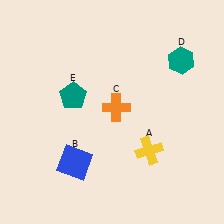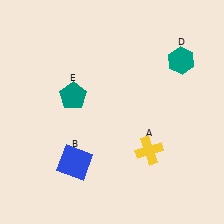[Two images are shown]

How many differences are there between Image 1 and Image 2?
There is 1 difference between the two images.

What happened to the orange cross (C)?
The orange cross (C) was removed in Image 2. It was in the top-right area of Image 1.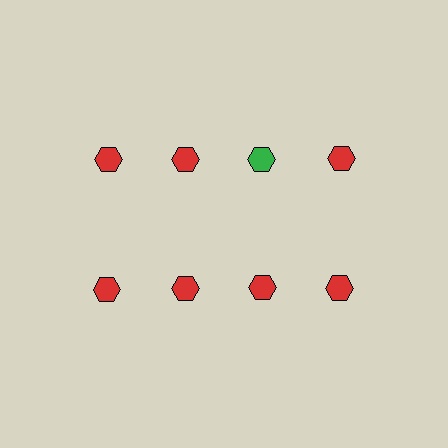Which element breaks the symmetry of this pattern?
The green hexagon in the top row, center column breaks the symmetry. All other shapes are red hexagons.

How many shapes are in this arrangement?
There are 8 shapes arranged in a grid pattern.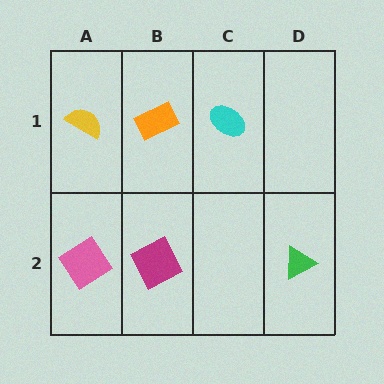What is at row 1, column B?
An orange rectangle.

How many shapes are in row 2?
3 shapes.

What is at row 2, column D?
A green triangle.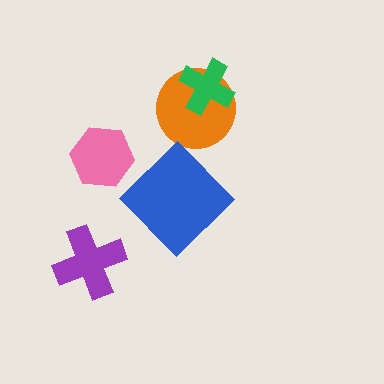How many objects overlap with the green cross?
1 object overlaps with the green cross.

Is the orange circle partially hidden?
Yes, it is partially covered by another shape.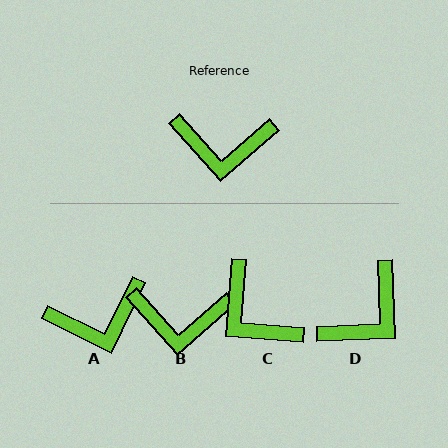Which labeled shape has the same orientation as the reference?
B.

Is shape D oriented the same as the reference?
No, it is off by about 51 degrees.